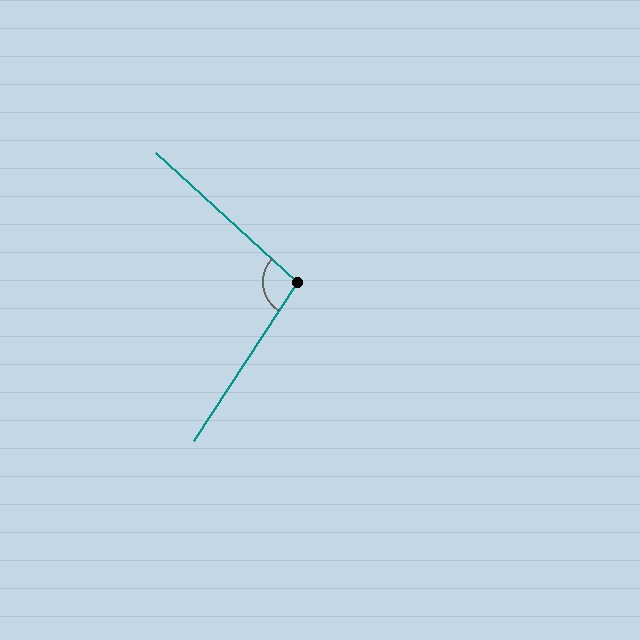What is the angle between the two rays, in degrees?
Approximately 99 degrees.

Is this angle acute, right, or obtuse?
It is obtuse.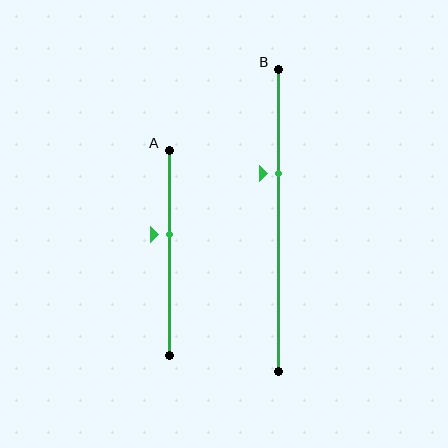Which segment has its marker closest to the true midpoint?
Segment A has its marker closest to the true midpoint.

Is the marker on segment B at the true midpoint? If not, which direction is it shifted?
No, the marker on segment B is shifted upward by about 16% of the segment length.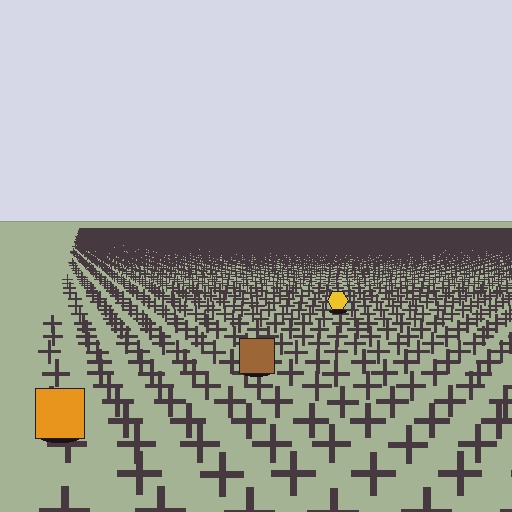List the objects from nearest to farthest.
From nearest to farthest: the orange square, the brown square, the yellow hexagon.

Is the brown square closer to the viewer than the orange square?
No. The orange square is closer — you can tell from the texture gradient: the ground texture is coarser near it.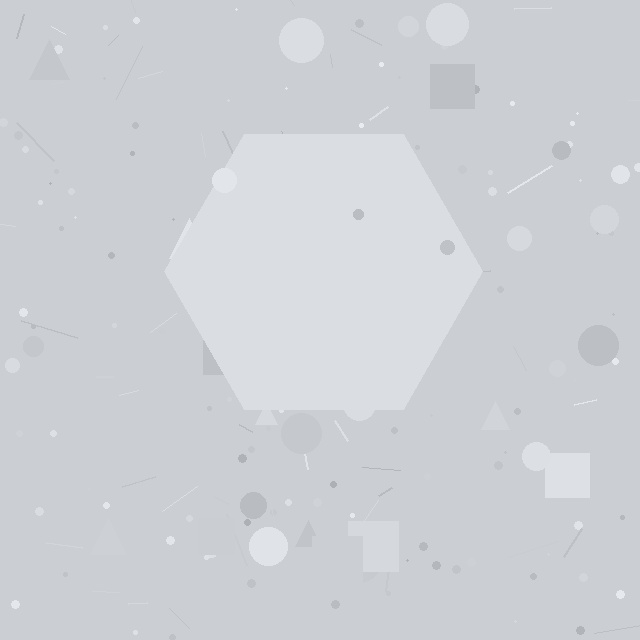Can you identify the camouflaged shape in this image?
The camouflaged shape is a hexagon.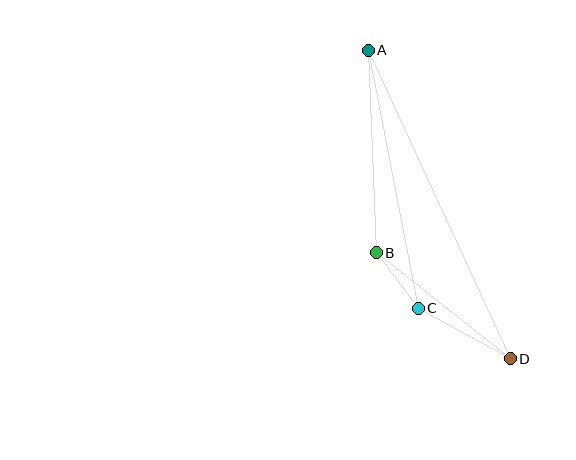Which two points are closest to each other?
Points B and C are closest to each other.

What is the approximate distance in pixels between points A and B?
The distance between A and B is approximately 203 pixels.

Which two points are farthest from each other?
Points A and D are farthest from each other.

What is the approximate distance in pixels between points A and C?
The distance between A and C is approximately 263 pixels.